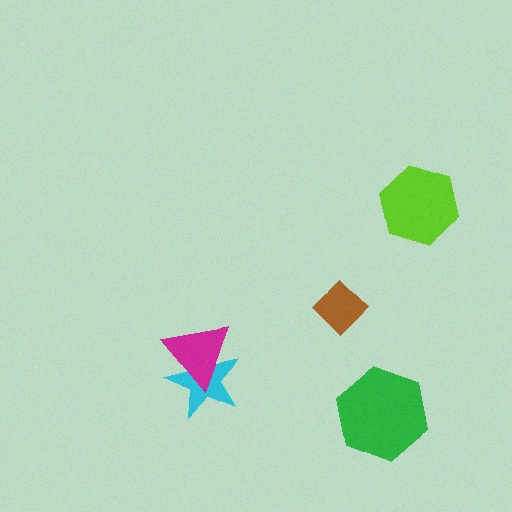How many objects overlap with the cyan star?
1 object overlaps with the cyan star.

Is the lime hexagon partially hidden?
No, no other shape covers it.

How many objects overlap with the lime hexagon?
0 objects overlap with the lime hexagon.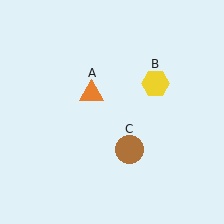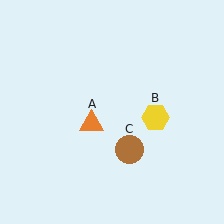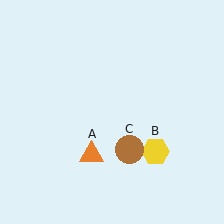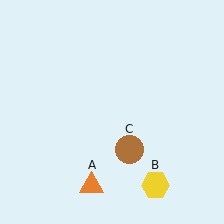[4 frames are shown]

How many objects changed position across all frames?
2 objects changed position: orange triangle (object A), yellow hexagon (object B).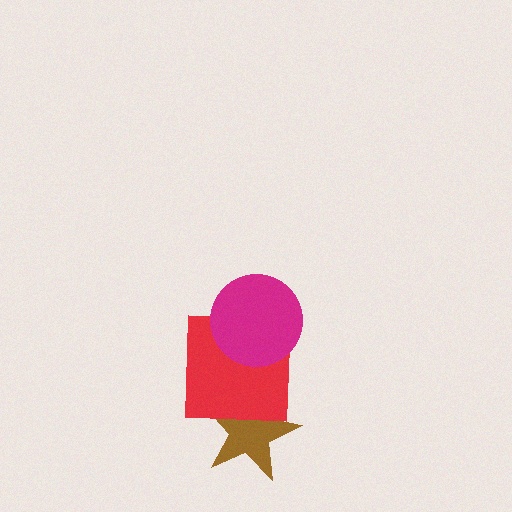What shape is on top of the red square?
The magenta circle is on top of the red square.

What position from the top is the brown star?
The brown star is 3rd from the top.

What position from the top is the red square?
The red square is 2nd from the top.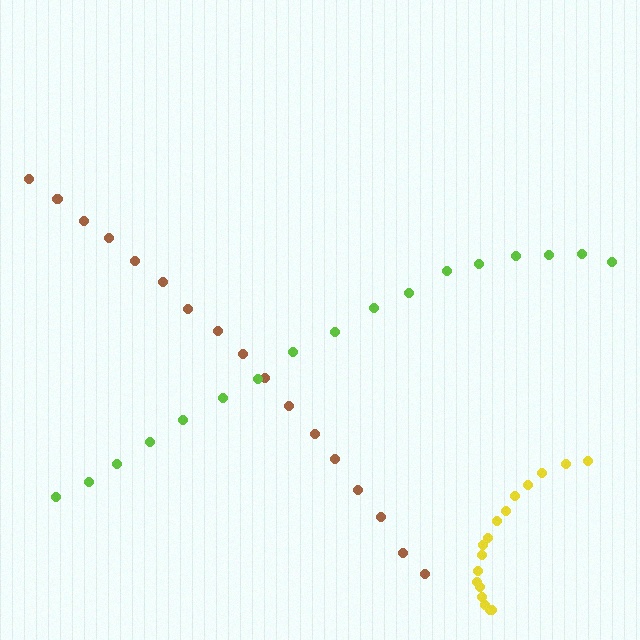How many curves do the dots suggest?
There are 3 distinct paths.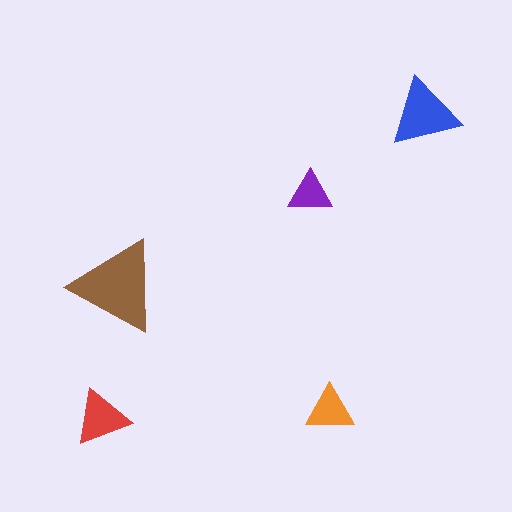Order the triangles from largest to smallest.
the brown one, the blue one, the red one, the orange one, the purple one.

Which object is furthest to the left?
The red triangle is leftmost.